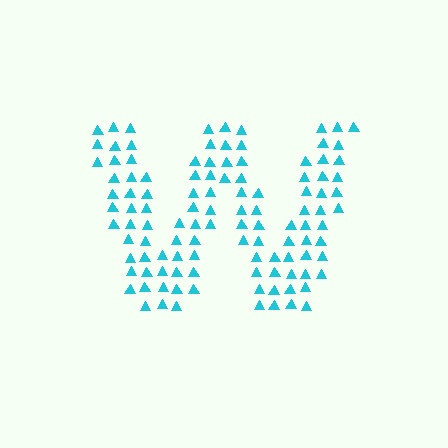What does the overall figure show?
The overall figure shows the letter W.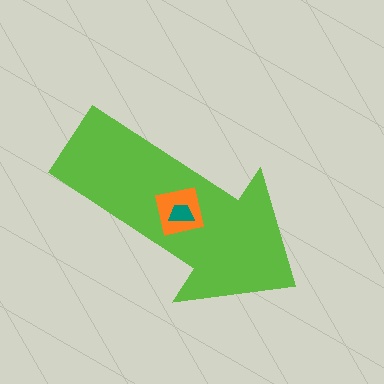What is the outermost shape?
The lime arrow.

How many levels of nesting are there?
3.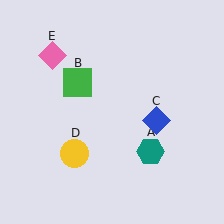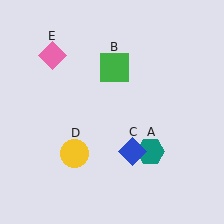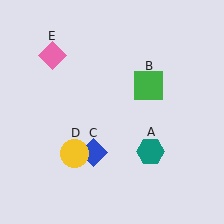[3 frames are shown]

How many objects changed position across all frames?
2 objects changed position: green square (object B), blue diamond (object C).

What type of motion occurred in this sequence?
The green square (object B), blue diamond (object C) rotated clockwise around the center of the scene.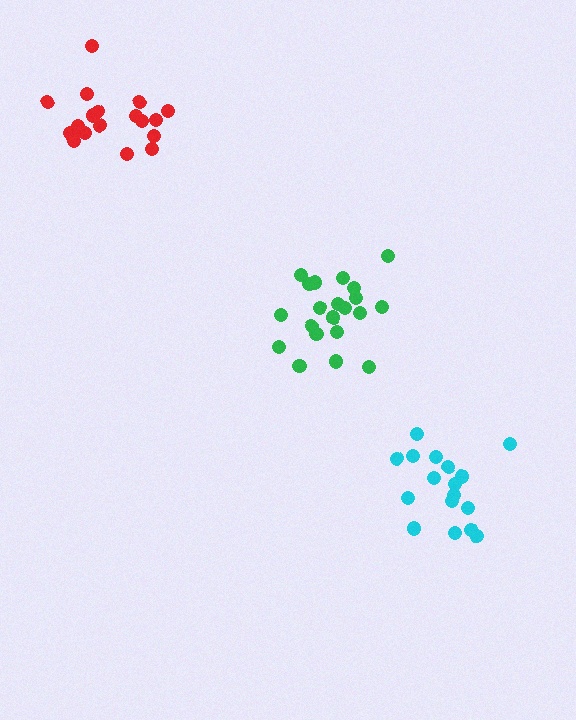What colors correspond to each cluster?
The clusters are colored: cyan, green, red.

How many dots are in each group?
Group 1: 17 dots, Group 2: 21 dots, Group 3: 19 dots (57 total).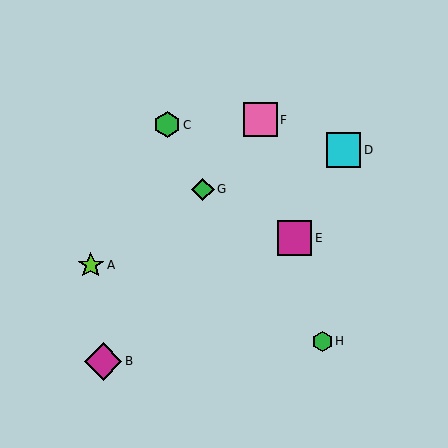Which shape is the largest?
The magenta diamond (labeled B) is the largest.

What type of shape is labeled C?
Shape C is a green hexagon.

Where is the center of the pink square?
The center of the pink square is at (260, 120).